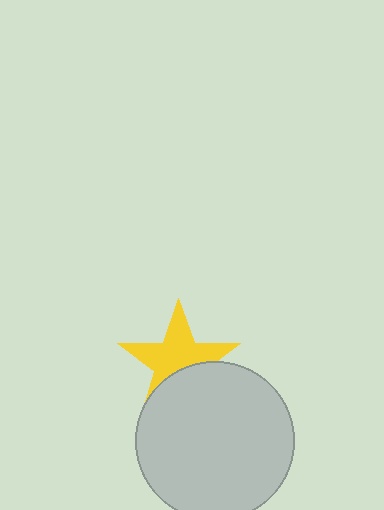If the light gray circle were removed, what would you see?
You would see the complete yellow star.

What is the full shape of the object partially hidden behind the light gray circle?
The partially hidden object is a yellow star.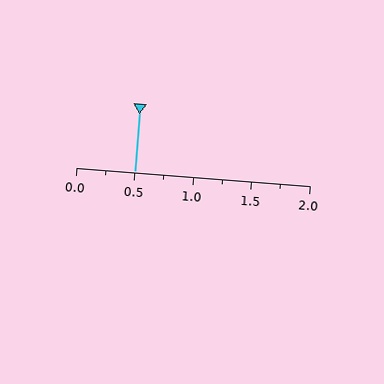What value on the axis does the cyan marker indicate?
The marker indicates approximately 0.5.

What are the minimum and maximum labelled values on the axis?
The axis runs from 0.0 to 2.0.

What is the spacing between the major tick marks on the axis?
The major ticks are spaced 0.5 apart.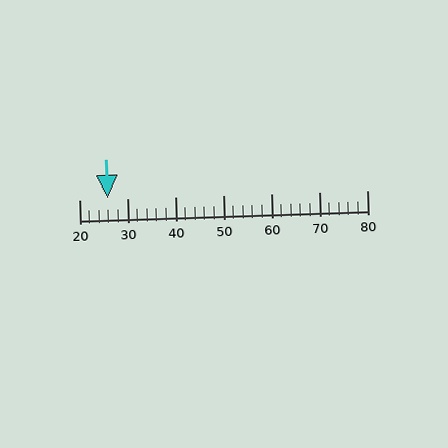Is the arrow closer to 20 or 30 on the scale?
The arrow is closer to 30.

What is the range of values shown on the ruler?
The ruler shows values from 20 to 80.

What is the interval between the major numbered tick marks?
The major tick marks are spaced 10 units apart.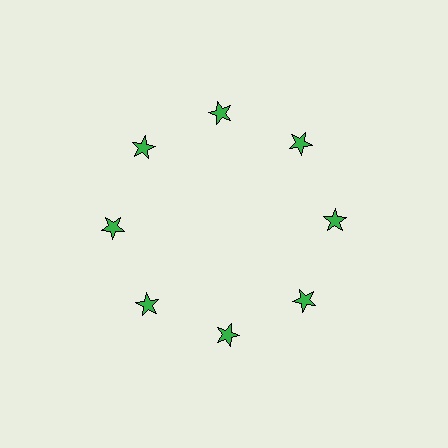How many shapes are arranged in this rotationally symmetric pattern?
There are 8 shapes, arranged in 8 groups of 1.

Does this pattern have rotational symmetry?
Yes, this pattern has 8-fold rotational symmetry. It looks the same after rotating 45 degrees around the center.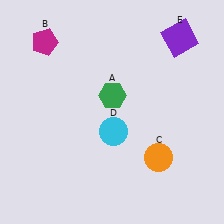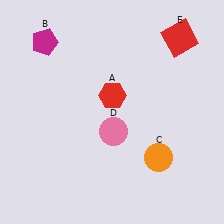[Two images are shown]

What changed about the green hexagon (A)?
In Image 1, A is green. In Image 2, it changed to red.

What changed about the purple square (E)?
In Image 1, E is purple. In Image 2, it changed to red.